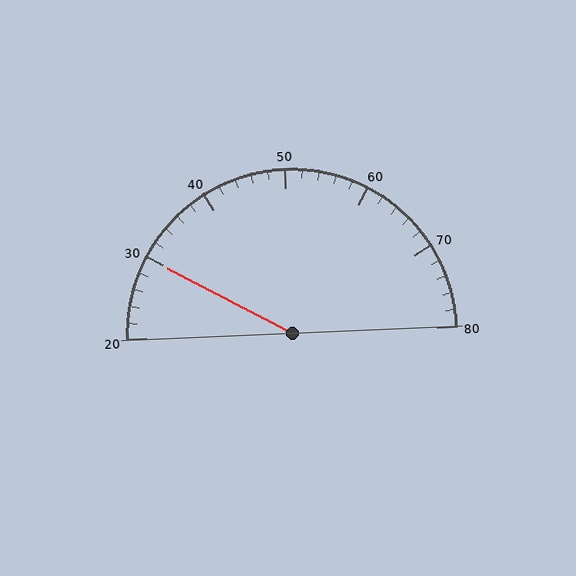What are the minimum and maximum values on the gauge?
The gauge ranges from 20 to 80.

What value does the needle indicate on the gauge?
The needle indicates approximately 30.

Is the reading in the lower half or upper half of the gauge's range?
The reading is in the lower half of the range (20 to 80).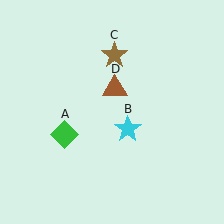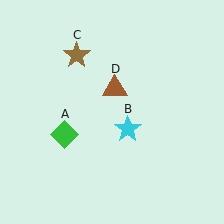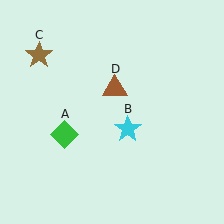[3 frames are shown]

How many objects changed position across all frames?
1 object changed position: brown star (object C).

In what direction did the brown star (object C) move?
The brown star (object C) moved left.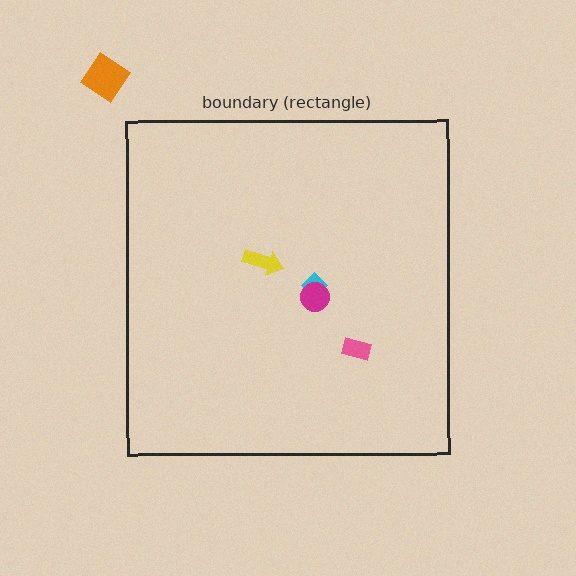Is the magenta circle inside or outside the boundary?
Inside.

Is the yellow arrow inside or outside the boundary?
Inside.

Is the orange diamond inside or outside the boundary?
Outside.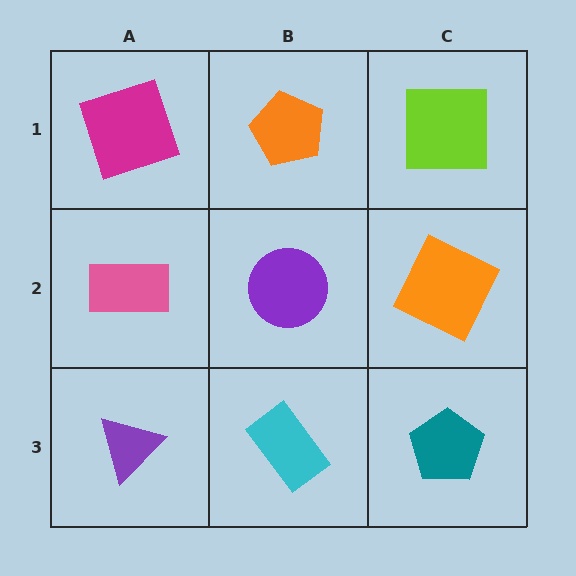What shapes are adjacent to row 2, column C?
A lime square (row 1, column C), a teal pentagon (row 3, column C), a purple circle (row 2, column B).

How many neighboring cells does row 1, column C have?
2.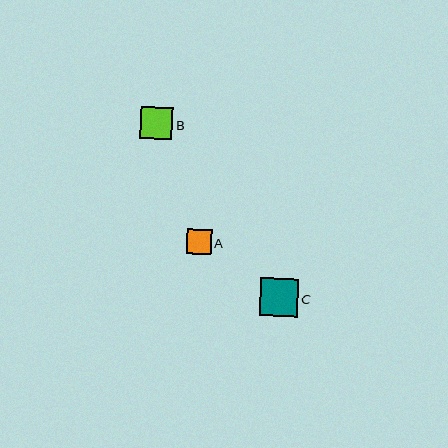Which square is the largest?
Square C is the largest with a size of approximately 39 pixels.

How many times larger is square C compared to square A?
Square C is approximately 1.6 times the size of square A.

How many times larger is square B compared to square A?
Square B is approximately 1.3 times the size of square A.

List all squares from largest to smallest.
From largest to smallest: C, B, A.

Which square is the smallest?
Square A is the smallest with a size of approximately 25 pixels.